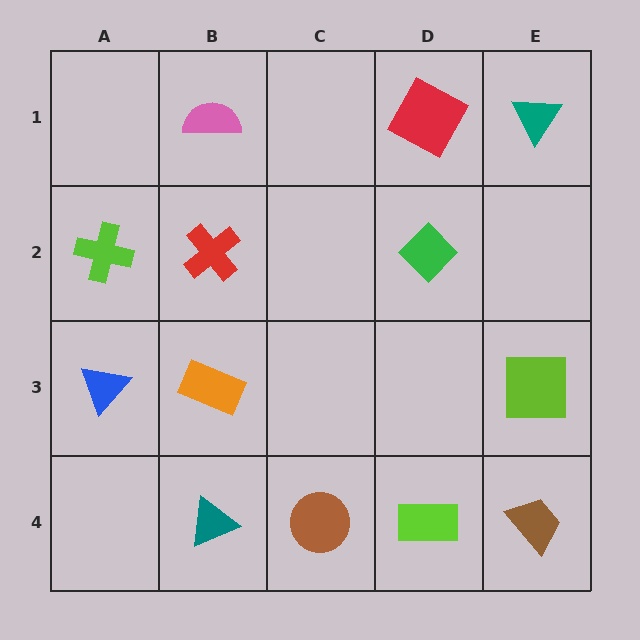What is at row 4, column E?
A brown trapezoid.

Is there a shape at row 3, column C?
No, that cell is empty.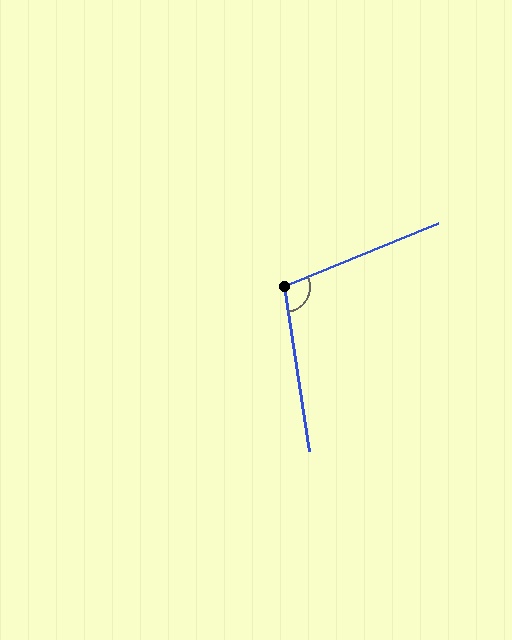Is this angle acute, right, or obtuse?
It is obtuse.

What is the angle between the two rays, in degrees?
Approximately 104 degrees.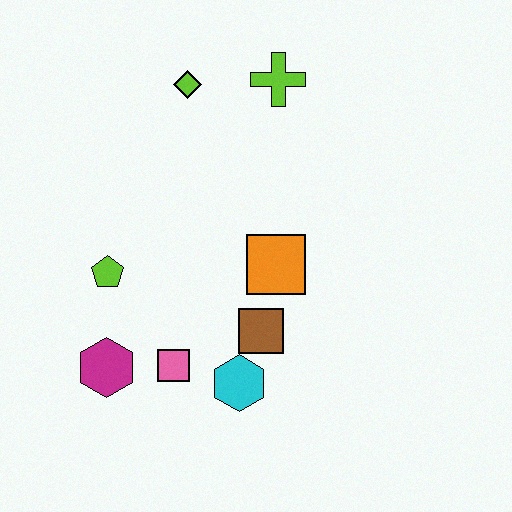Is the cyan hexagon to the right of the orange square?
No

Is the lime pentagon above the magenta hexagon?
Yes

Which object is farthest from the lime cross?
The magenta hexagon is farthest from the lime cross.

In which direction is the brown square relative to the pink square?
The brown square is to the right of the pink square.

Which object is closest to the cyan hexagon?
The brown square is closest to the cyan hexagon.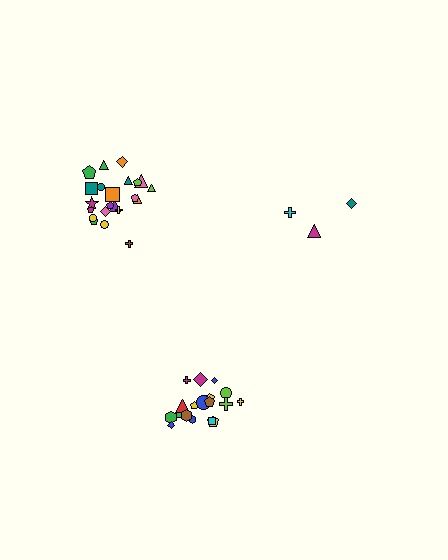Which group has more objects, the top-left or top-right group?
The top-left group.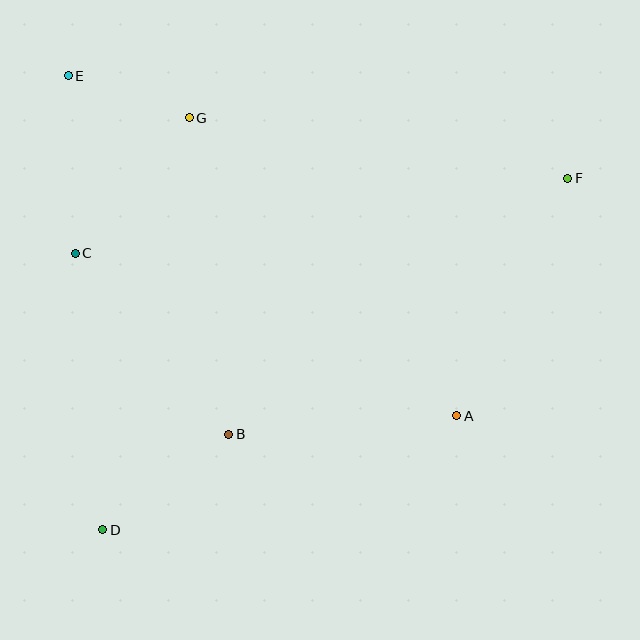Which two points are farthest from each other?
Points D and F are farthest from each other.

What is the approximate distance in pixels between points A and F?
The distance between A and F is approximately 262 pixels.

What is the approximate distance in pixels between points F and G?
The distance between F and G is approximately 384 pixels.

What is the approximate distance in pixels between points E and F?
The distance between E and F is approximately 510 pixels.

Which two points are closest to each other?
Points E and G are closest to each other.